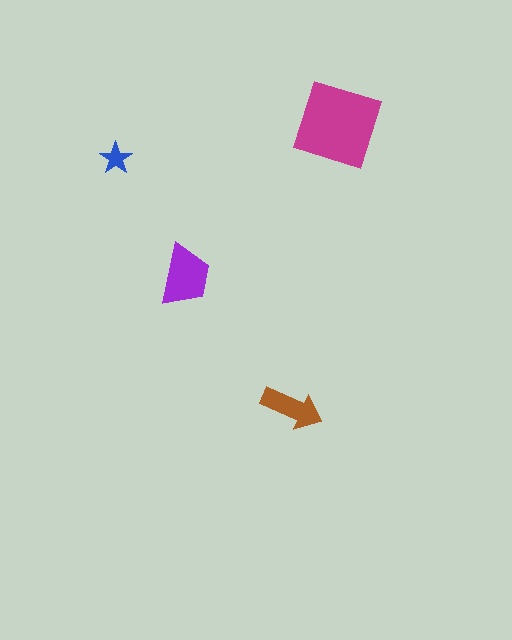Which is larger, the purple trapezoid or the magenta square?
The magenta square.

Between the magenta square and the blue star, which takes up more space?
The magenta square.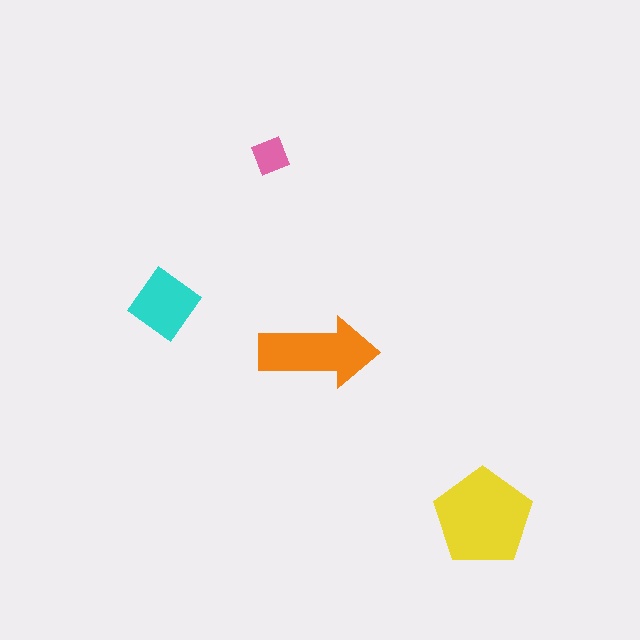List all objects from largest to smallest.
The yellow pentagon, the orange arrow, the cyan diamond, the pink square.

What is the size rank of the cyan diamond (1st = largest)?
3rd.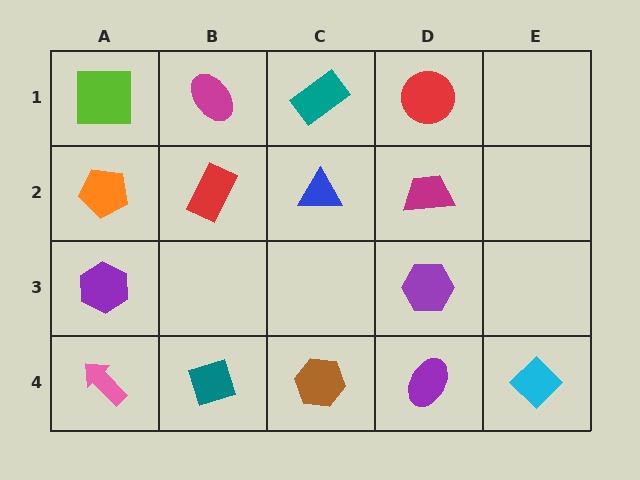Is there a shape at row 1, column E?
No, that cell is empty.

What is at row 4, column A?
A pink arrow.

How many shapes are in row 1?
4 shapes.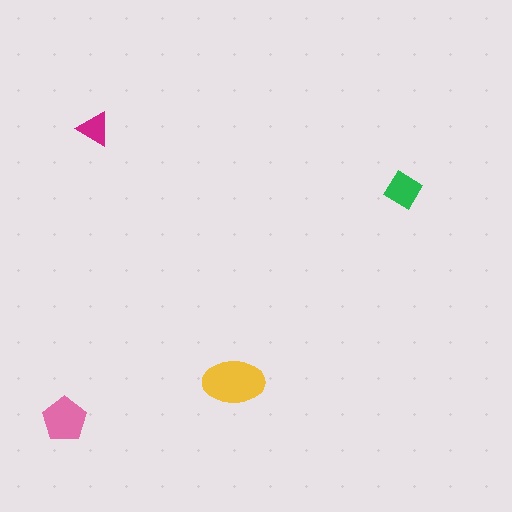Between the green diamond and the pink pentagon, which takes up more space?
The pink pentagon.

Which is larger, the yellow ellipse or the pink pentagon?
The yellow ellipse.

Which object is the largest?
The yellow ellipse.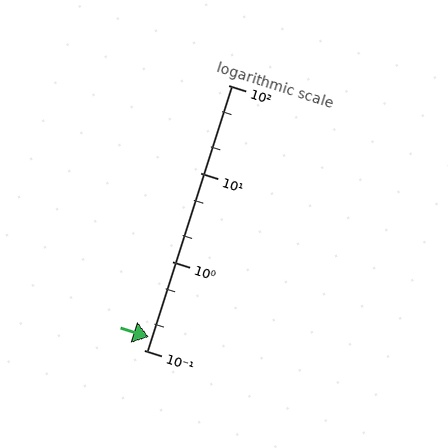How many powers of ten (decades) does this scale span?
The scale spans 3 decades, from 0.1 to 100.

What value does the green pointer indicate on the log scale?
The pointer indicates approximately 0.14.